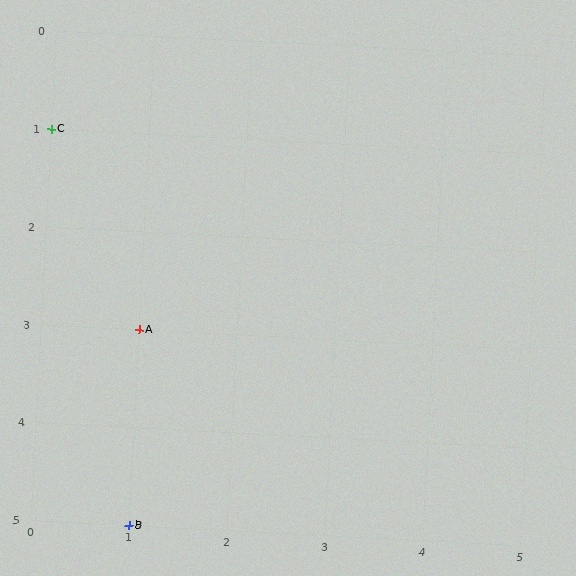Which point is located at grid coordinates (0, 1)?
Point C is at (0, 1).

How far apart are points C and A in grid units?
Points C and A are 1 column and 2 rows apart (about 2.2 grid units diagonally).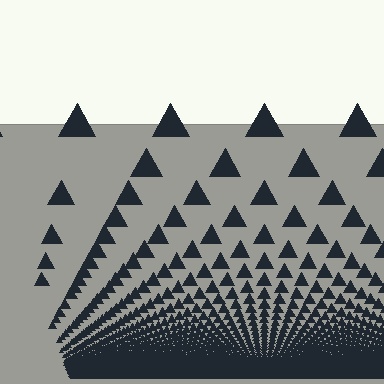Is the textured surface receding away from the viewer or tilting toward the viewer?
The surface appears to tilt toward the viewer. Texture elements get larger and sparser toward the top.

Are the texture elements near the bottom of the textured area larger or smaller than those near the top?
Smaller. The gradient is inverted — elements near the bottom are smaller and denser.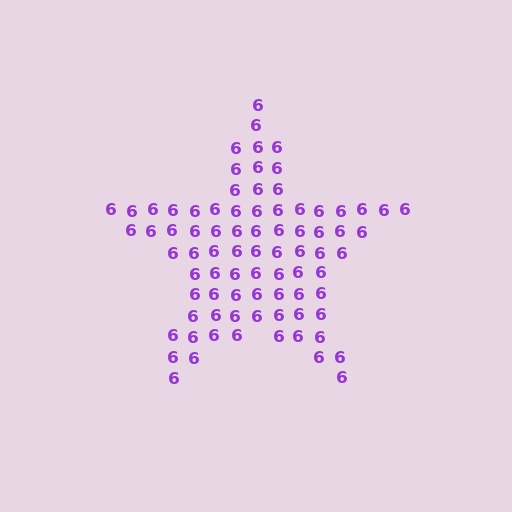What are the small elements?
The small elements are digit 6's.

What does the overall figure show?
The overall figure shows a star.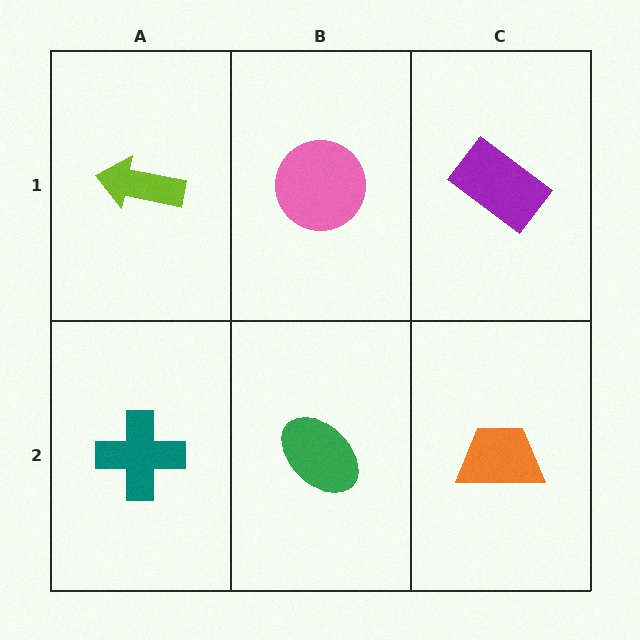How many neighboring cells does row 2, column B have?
3.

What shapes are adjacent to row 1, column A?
A teal cross (row 2, column A), a pink circle (row 1, column B).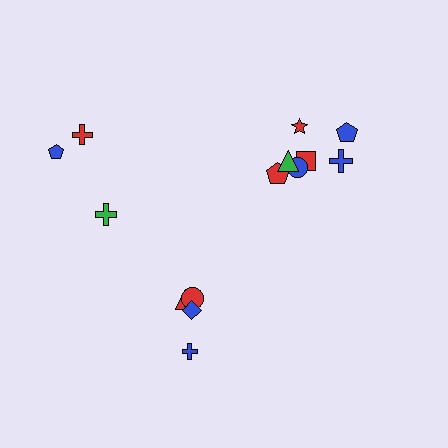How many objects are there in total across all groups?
There are 14 objects.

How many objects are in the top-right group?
There are 7 objects.